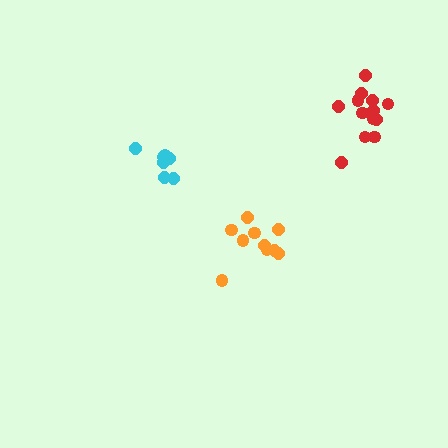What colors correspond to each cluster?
The clusters are colored: cyan, orange, red.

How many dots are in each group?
Group 1: 7 dots, Group 2: 10 dots, Group 3: 13 dots (30 total).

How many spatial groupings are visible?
There are 3 spatial groupings.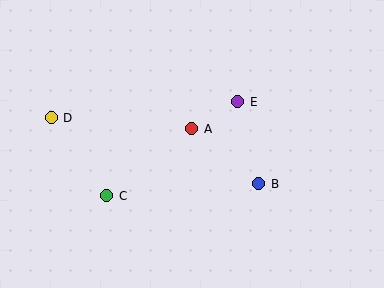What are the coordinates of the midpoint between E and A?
The midpoint between E and A is at (215, 115).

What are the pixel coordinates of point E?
Point E is at (238, 102).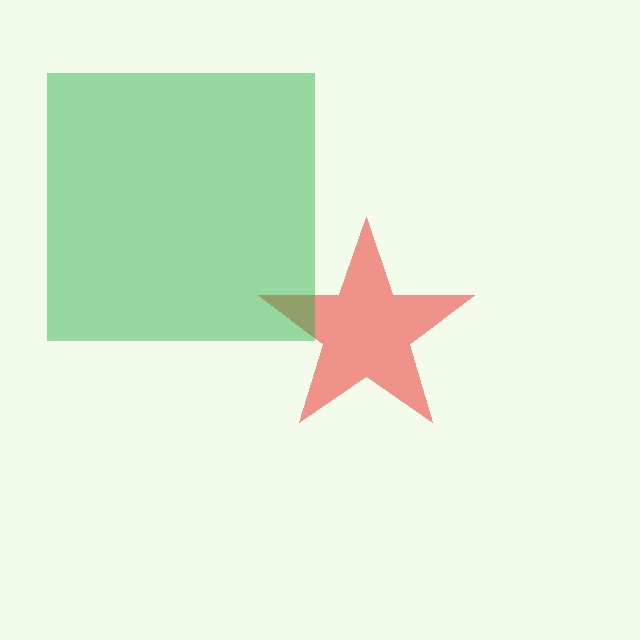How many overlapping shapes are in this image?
There are 2 overlapping shapes in the image.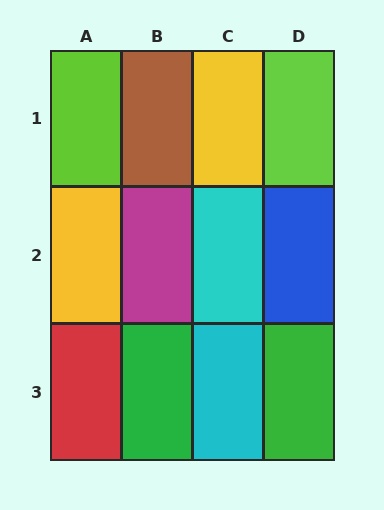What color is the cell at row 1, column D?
Lime.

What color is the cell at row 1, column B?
Brown.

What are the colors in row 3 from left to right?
Red, green, cyan, green.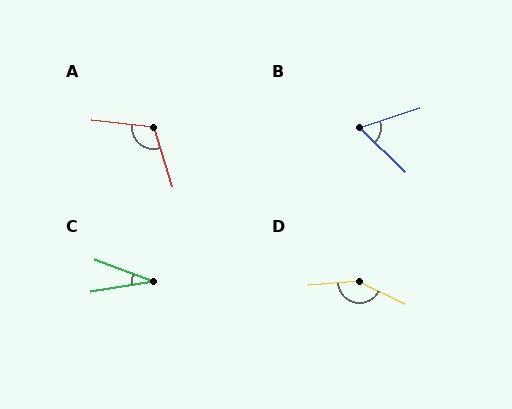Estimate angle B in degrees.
Approximately 63 degrees.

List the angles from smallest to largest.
C (30°), B (63°), A (113°), D (150°).